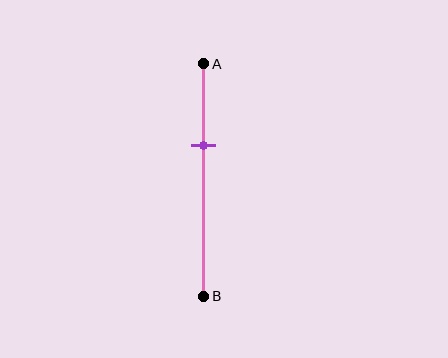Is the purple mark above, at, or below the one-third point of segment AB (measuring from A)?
The purple mark is approximately at the one-third point of segment AB.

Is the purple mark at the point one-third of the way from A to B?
Yes, the mark is approximately at the one-third point.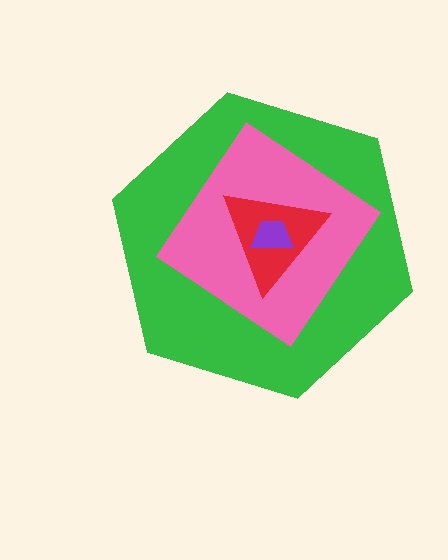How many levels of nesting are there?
4.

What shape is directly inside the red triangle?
The purple trapezoid.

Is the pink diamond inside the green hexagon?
Yes.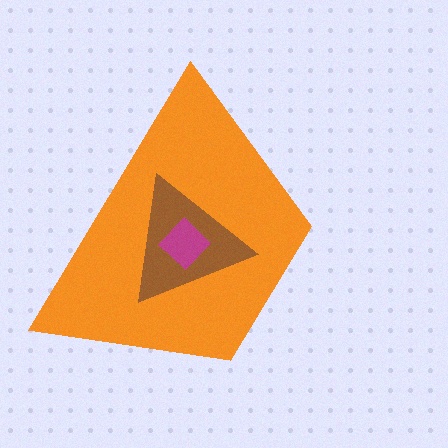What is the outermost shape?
The orange trapezoid.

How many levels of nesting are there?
3.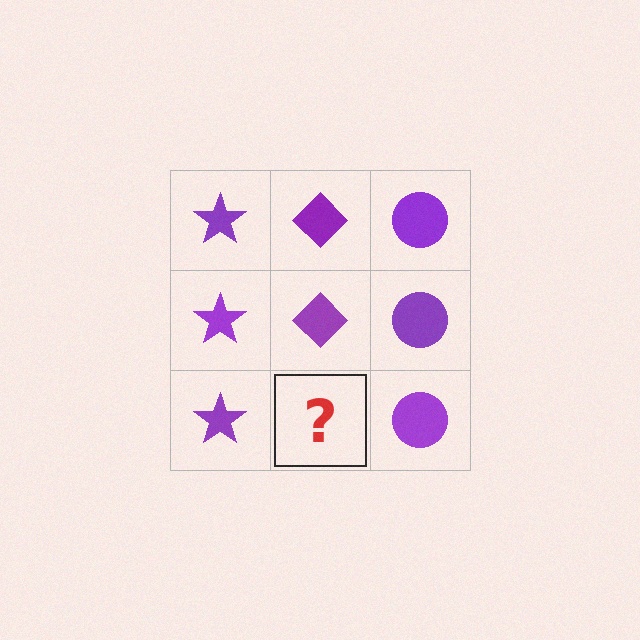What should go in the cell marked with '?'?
The missing cell should contain a purple diamond.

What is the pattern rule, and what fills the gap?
The rule is that each column has a consistent shape. The gap should be filled with a purple diamond.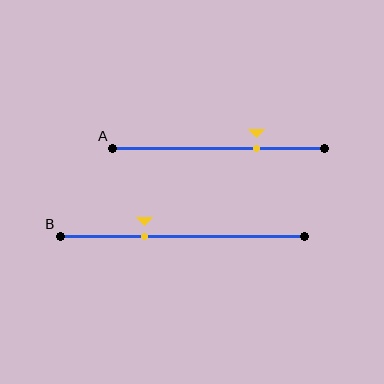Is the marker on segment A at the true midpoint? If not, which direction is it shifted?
No, the marker on segment A is shifted to the right by about 18% of the segment length.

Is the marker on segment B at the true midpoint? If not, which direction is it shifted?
No, the marker on segment B is shifted to the left by about 16% of the segment length.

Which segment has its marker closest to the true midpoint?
Segment B has its marker closest to the true midpoint.